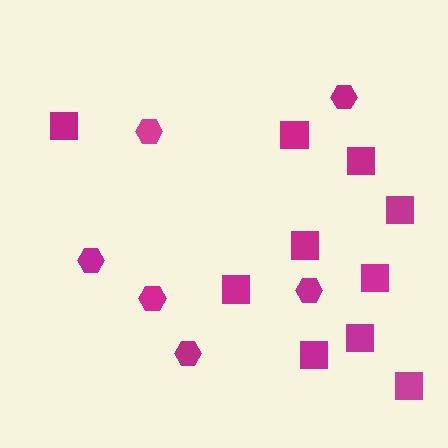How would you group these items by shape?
There are 2 groups: one group of hexagons (6) and one group of squares (10).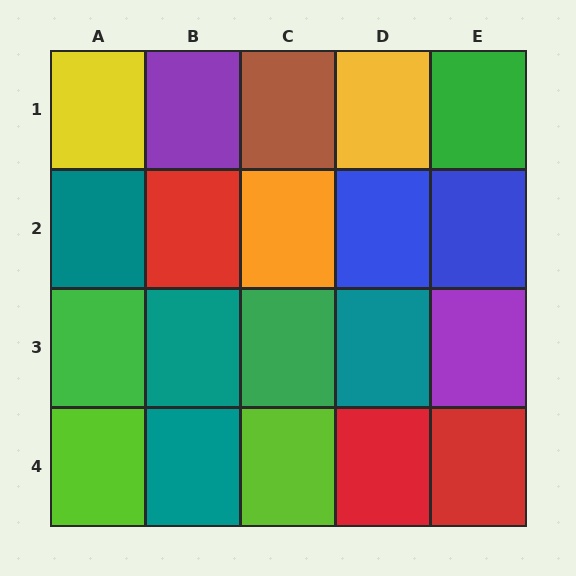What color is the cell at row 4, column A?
Lime.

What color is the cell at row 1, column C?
Brown.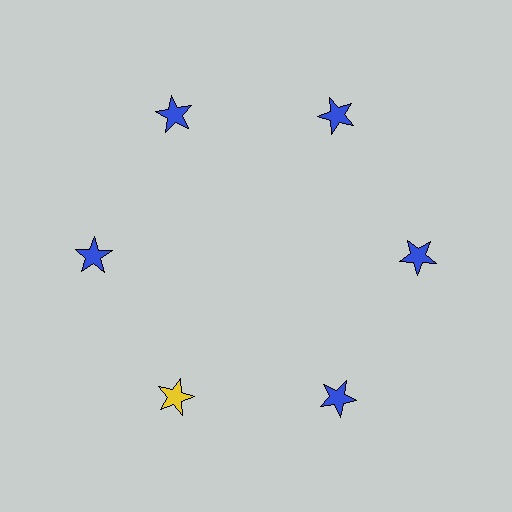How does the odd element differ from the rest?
It has a different color: yellow instead of blue.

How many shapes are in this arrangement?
There are 6 shapes arranged in a ring pattern.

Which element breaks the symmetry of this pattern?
The yellow star at roughly the 7 o'clock position breaks the symmetry. All other shapes are blue stars.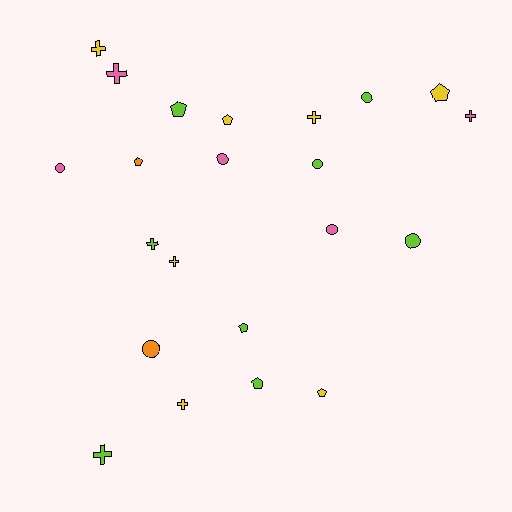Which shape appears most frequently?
Cross, with 8 objects.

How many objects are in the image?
There are 22 objects.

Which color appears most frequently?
Lime, with 8 objects.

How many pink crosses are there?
There are 2 pink crosses.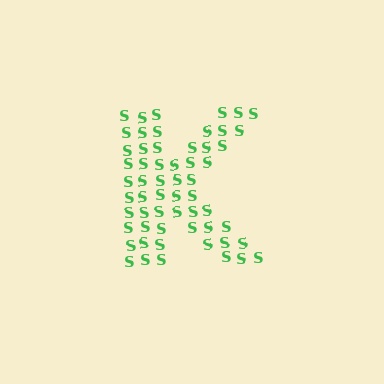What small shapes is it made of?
It is made of small letter S's.